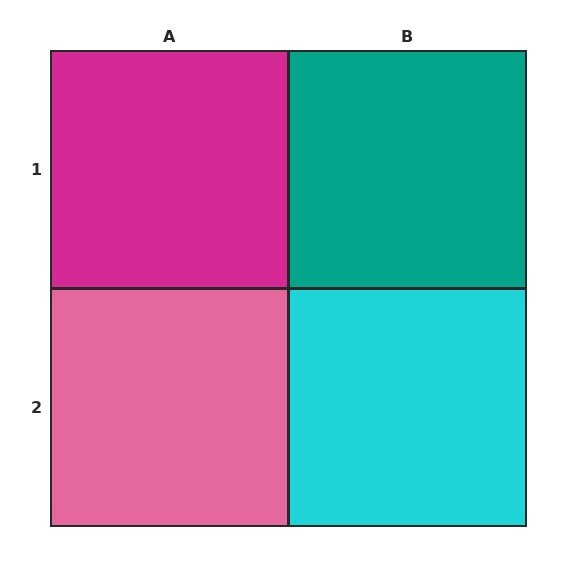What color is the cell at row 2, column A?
Pink.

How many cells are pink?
1 cell is pink.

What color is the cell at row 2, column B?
Cyan.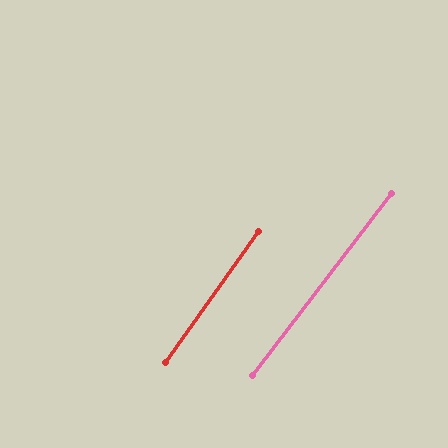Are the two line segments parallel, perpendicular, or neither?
Parallel — their directions differ by only 1.8°.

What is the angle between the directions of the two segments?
Approximately 2 degrees.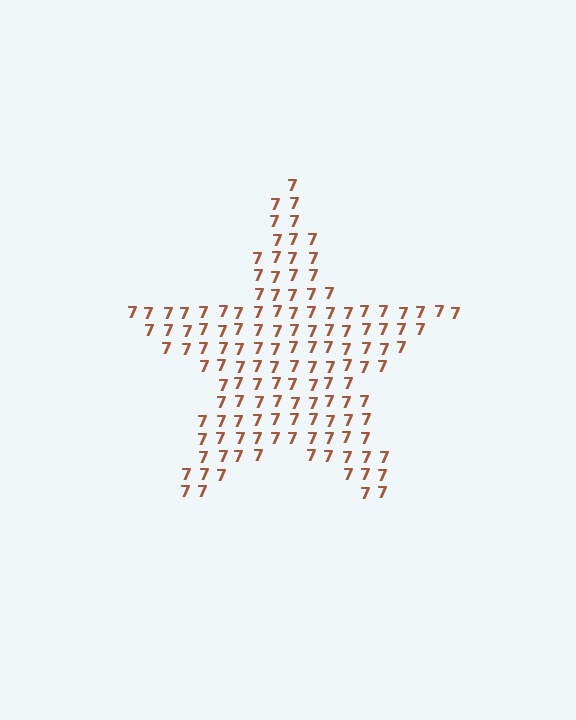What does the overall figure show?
The overall figure shows a star.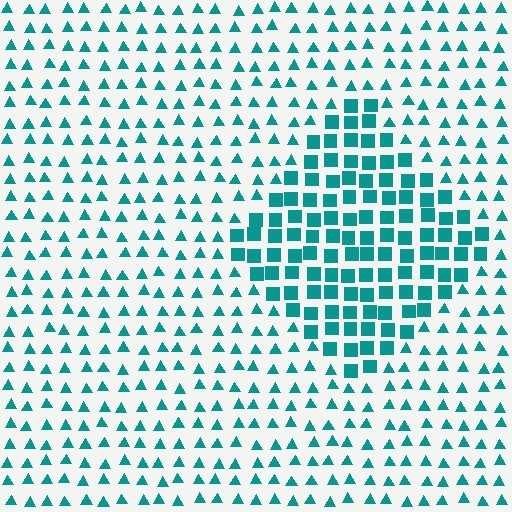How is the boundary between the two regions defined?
The boundary is defined by a change in element shape: squares inside vs. triangles outside. All elements share the same color and spacing.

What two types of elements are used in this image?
The image uses squares inside the diamond region and triangles outside it.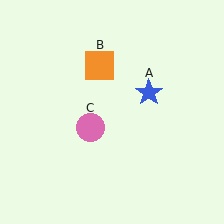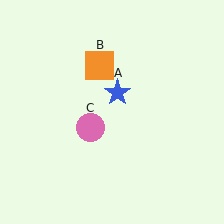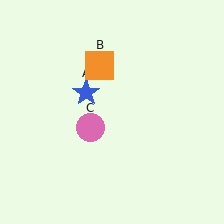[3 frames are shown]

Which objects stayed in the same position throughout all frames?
Orange square (object B) and pink circle (object C) remained stationary.